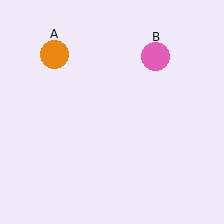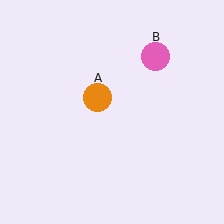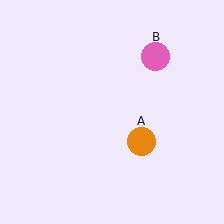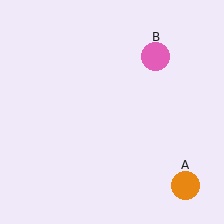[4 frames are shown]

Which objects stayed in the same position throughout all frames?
Pink circle (object B) remained stationary.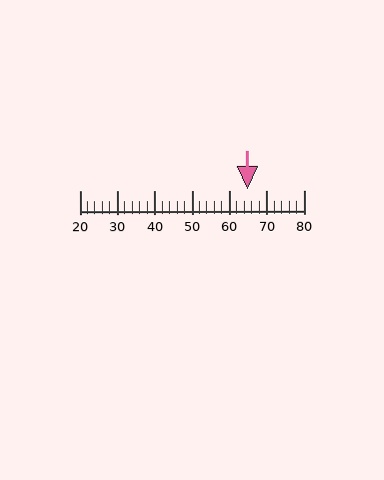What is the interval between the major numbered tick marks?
The major tick marks are spaced 10 units apart.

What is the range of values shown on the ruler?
The ruler shows values from 20 to 80.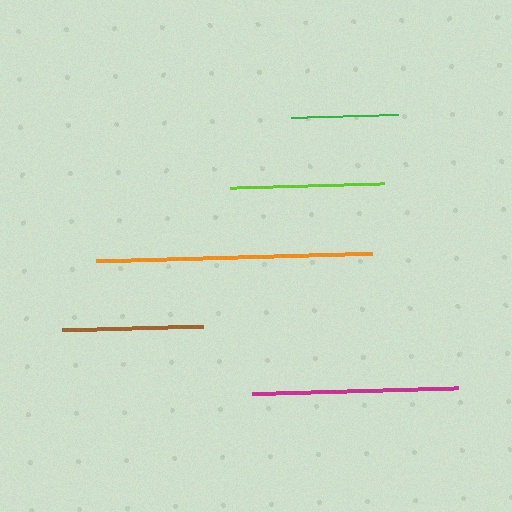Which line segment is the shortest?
The green line is the shortest at approximately 108 pixels.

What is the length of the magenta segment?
The magenta segment is approximately 206 pixels long.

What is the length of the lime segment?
The lime segment is approximately 153 pixels long.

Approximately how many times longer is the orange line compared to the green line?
The orange line is approximately 2.6 times the length of the green line.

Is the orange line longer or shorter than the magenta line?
The orange line is longer than the magenta line.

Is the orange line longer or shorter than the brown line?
The orange line is longer than the brown line.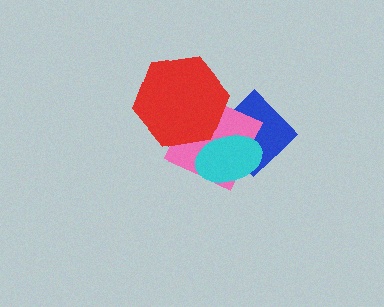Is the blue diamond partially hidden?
Yes, it is partially covered by another shape.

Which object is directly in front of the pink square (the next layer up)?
The red hexagon is directly in front of the pink square.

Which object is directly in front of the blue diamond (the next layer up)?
The pink square is directly in front of the blue diamond.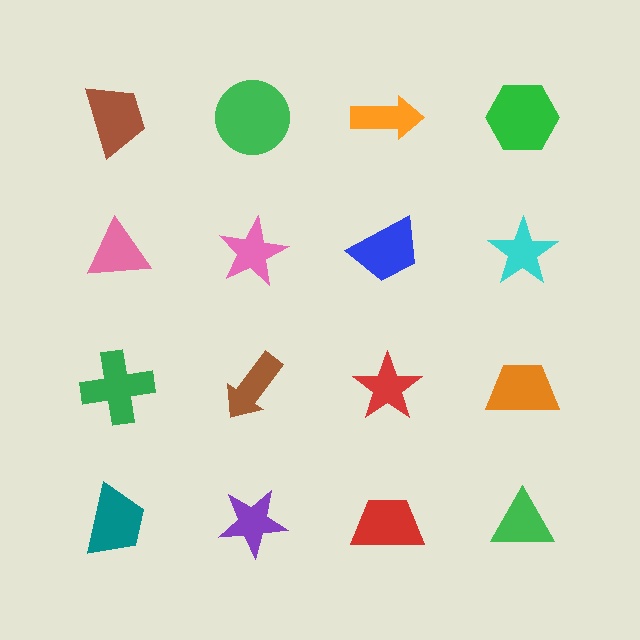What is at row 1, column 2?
A green circle.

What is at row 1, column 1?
A brown trapezoid.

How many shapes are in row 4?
4 shapes.